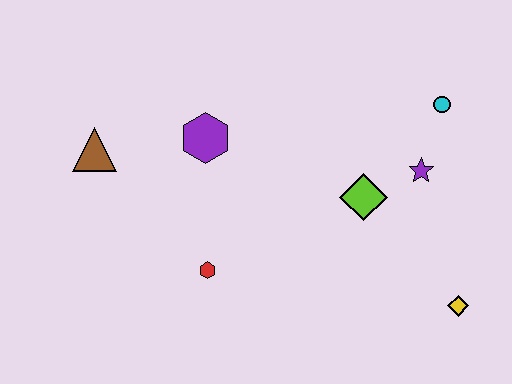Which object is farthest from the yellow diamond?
The brown triangle is farthest from the yellow diamond.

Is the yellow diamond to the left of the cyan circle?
No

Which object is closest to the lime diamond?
The purple star is closest to the lime diamond.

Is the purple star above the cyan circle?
No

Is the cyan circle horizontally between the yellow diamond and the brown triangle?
Yes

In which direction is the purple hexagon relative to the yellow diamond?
The purple hexagon is to the left of the yellow diamond.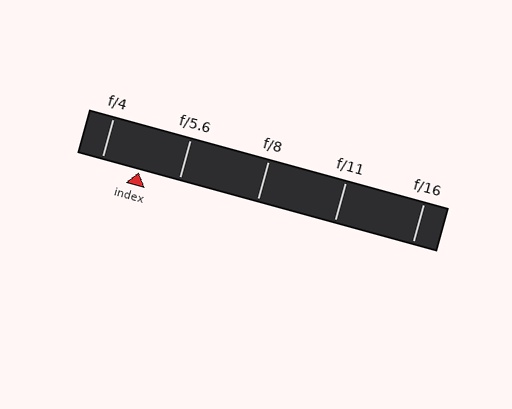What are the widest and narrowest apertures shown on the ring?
The widest aperture shown is f/4 and the narrowest is f/16.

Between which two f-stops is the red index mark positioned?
The index mark is between f/4 and f/5.6.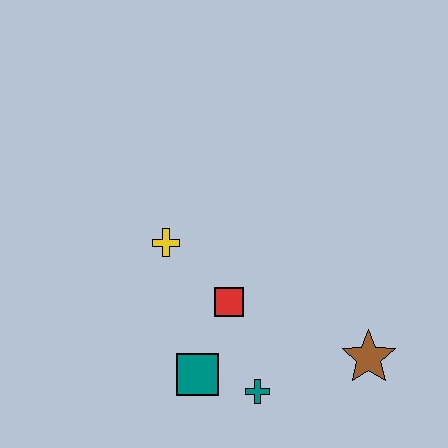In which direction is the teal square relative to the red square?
The teal square is below the red square.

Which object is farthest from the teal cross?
The yellow cross is farthest from the teal cross.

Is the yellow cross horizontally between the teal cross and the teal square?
No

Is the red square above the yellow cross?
No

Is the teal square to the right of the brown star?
No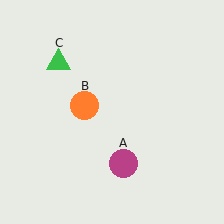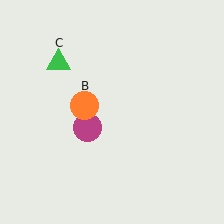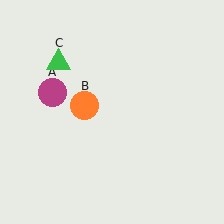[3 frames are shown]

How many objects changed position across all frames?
1 object changed position: magenta circle (object A).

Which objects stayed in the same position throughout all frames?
Orange circle (object B) and green triangle (object C) remained stationary.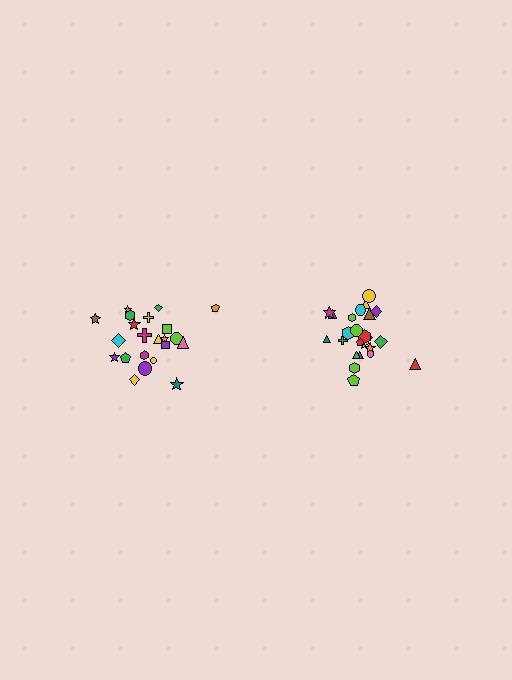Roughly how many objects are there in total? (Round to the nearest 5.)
Roughly 45 objects in total.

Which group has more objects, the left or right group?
The right group.